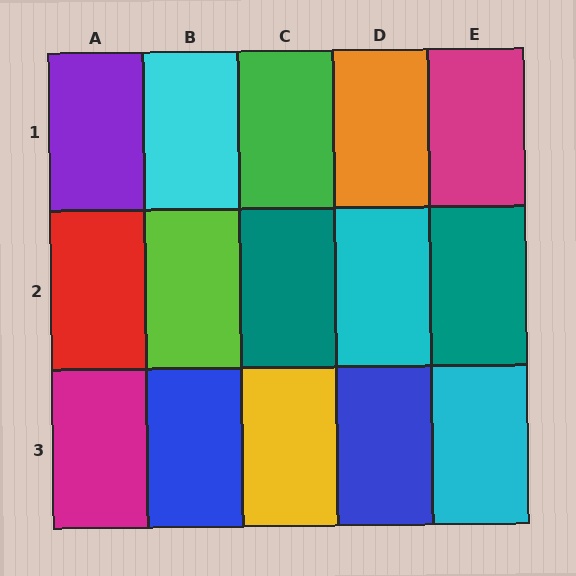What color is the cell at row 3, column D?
Blue.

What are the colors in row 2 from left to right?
Red, lime, teal, cyan, teal.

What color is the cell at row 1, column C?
Green.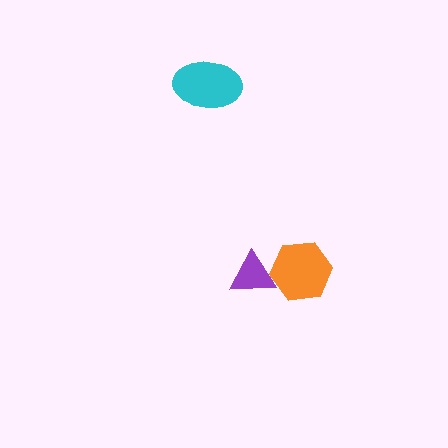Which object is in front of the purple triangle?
The orange hexagon is in front of the purple triangle.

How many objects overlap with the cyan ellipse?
0 objects overlap with the cyan ellipse.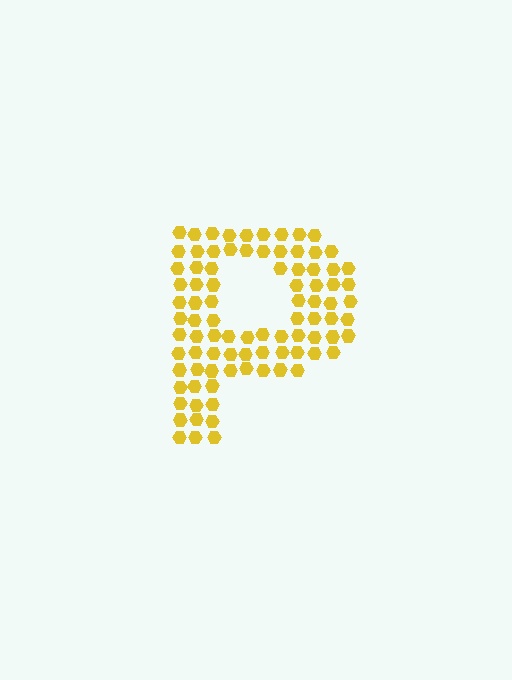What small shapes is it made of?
It is made of small hexagons.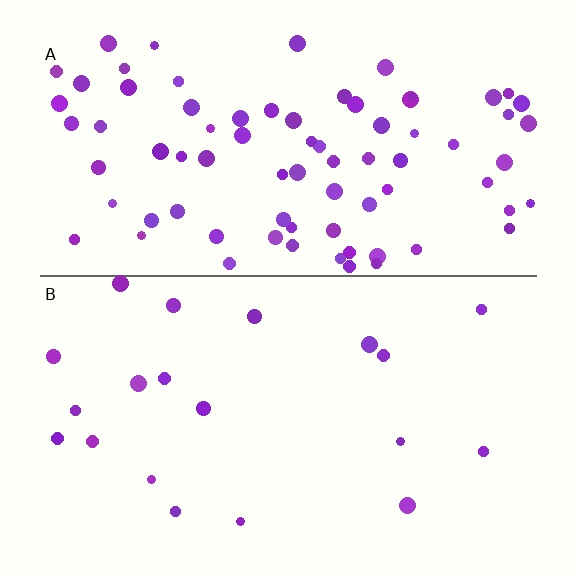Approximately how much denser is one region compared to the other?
Approximately 3.9× — region A over region B.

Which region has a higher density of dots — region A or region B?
A (the top).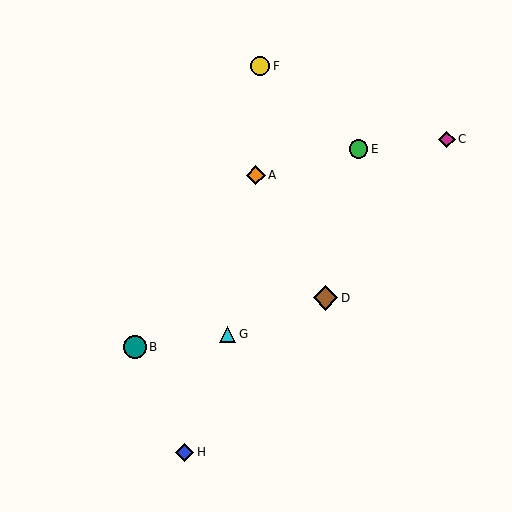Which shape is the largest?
The brown diamond (labeled D) is the largest.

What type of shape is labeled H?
Shape H is a blue diamond.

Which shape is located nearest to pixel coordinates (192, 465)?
The blue diamond (labeled H) at (185, 452) is nearest to that location.